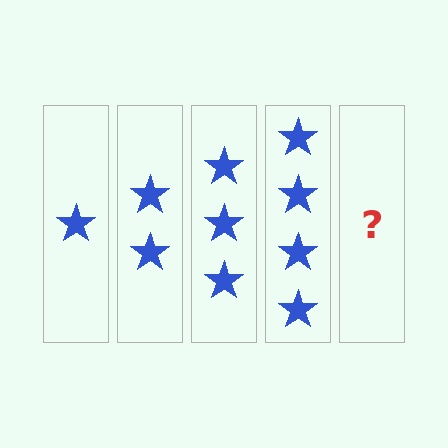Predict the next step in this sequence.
The next step is 5 stars.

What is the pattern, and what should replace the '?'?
The pattern is that each step adds one more star. The '?' should be 5 stars.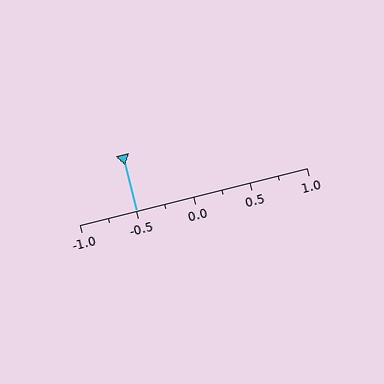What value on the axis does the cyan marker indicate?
The marker indicates approximately -0.5.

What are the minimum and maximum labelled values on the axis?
The axis runs from -1.0 to 1.0.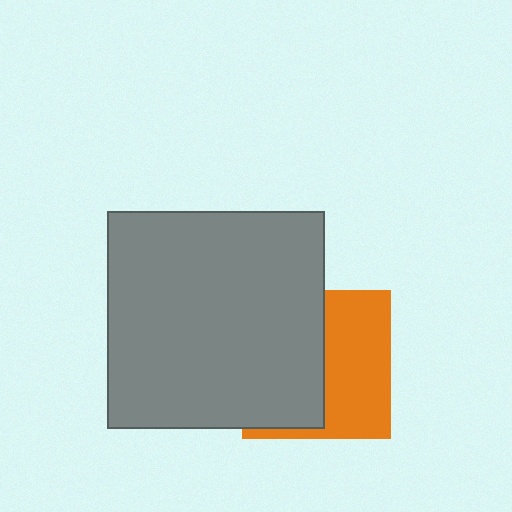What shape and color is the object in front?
The object in front is a gray square.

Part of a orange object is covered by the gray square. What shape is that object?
It is a square.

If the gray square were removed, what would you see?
You would see the complete orange square.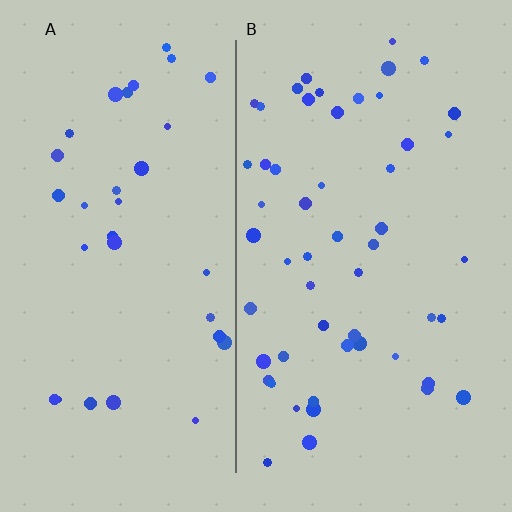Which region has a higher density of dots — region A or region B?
B (the right).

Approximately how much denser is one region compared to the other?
Approximately 1.6× — region B over region A.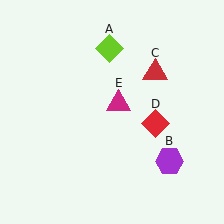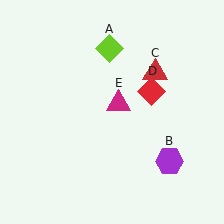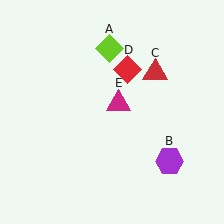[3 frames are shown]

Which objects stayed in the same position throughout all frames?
Lime diamond (object A) and purple hexagon (object B) and red triangle (object C) and magenta triangle (object E) remained stationary.